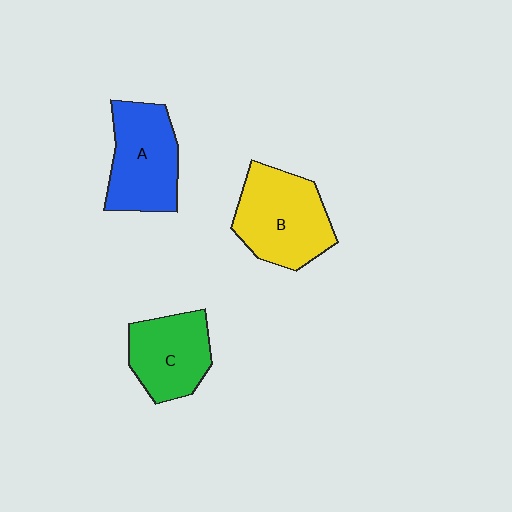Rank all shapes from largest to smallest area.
From largest to smallest: B (yellow), A (blue), C (green).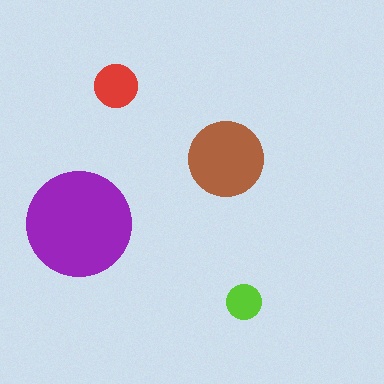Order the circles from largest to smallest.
the purple one, the brown one, the red one, the lime one.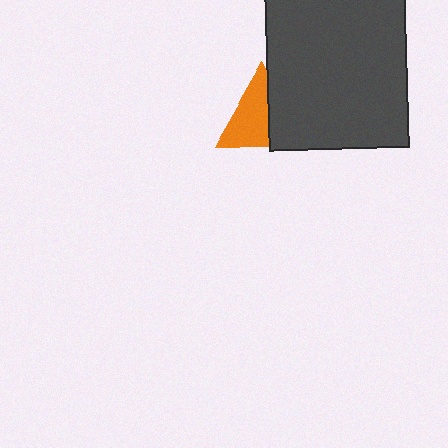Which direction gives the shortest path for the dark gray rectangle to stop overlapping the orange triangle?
Moving right gives the shortest separation.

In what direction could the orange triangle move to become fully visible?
The orange triangle could move left. That would shift it out from behind the dark gray rectangle entirely.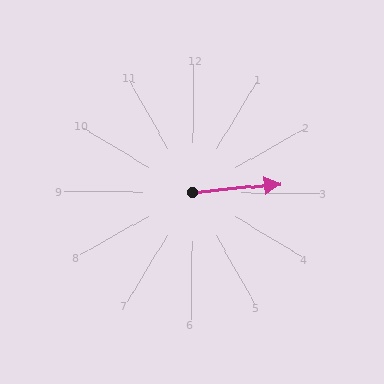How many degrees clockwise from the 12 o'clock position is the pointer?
Approximately 84 degrees.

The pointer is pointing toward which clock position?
Roughly 3 o'clock.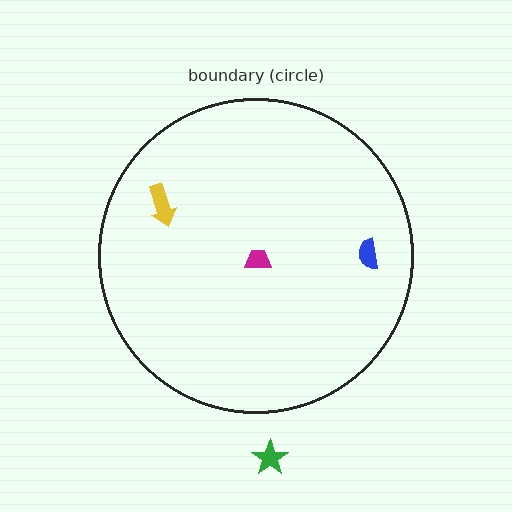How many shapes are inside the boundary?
3 inside, 1 outside.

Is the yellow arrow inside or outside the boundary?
Inside.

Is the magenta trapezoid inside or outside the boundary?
Inside.